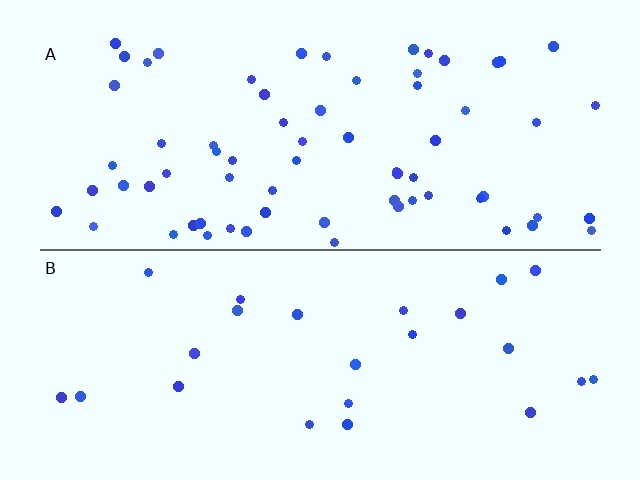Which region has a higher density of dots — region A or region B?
A (the top).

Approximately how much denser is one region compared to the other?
Approximately 2.7× — region A over region B.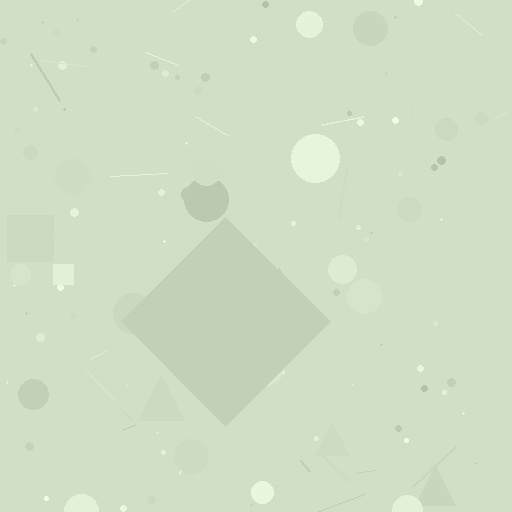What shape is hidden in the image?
A diamond is hidden in the image.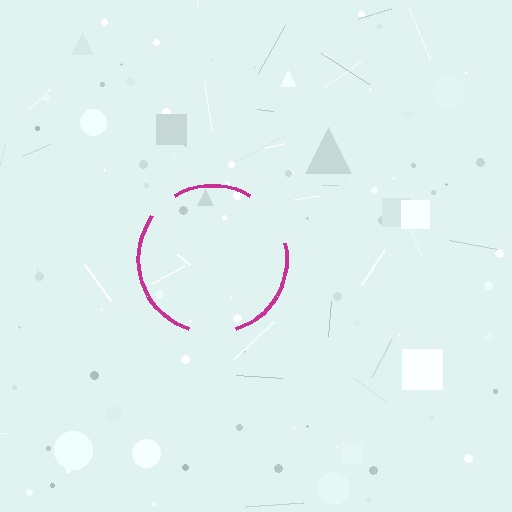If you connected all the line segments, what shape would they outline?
They would outline a circle.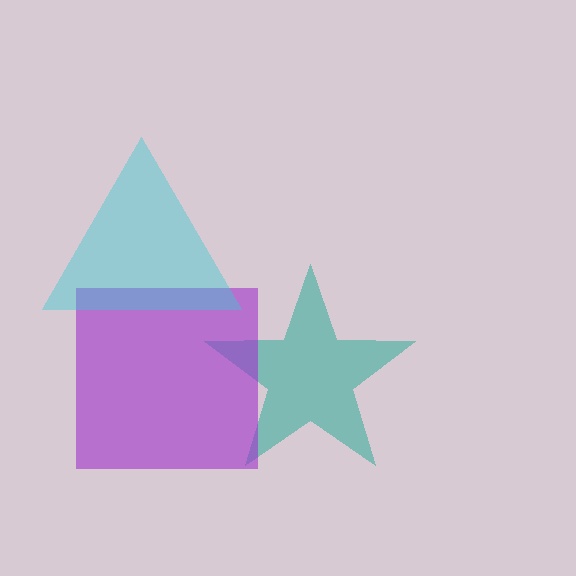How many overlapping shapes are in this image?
There are 3 overlapping shapes in the image.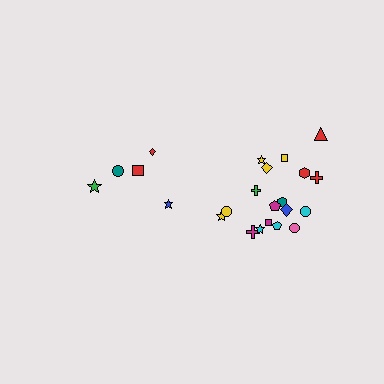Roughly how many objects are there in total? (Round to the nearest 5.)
Roughly 25 objects in total.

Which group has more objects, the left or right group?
The right group.